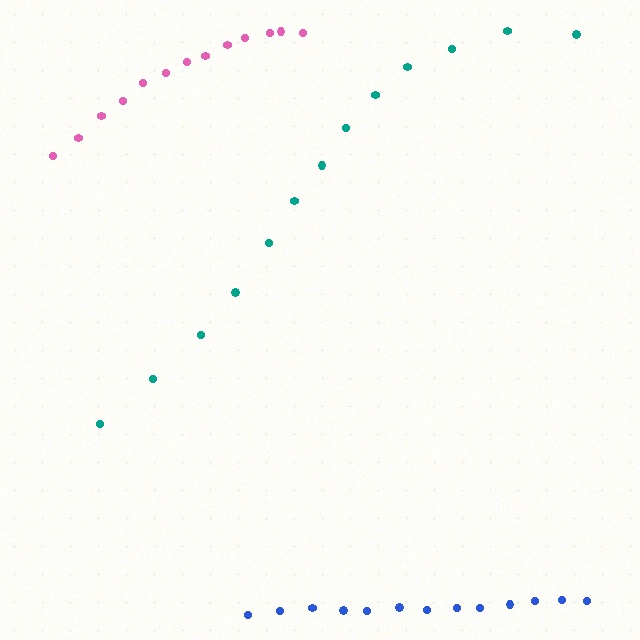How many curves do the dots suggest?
There are 3 distinct paths.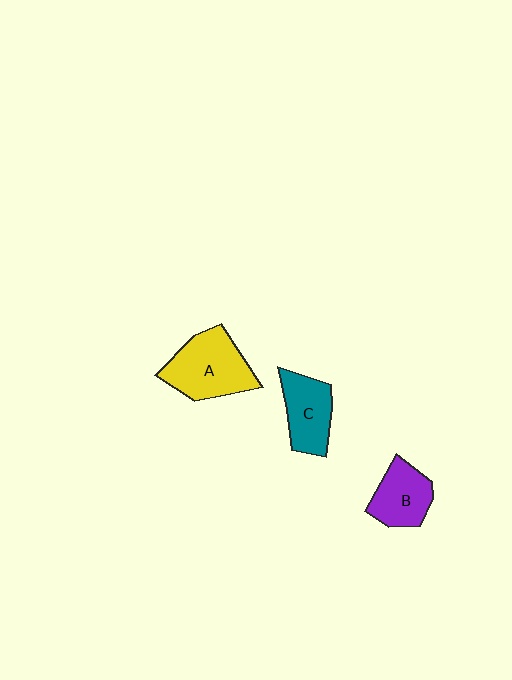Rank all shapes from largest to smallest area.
From largest to smallest: A (yellow), C (teal), B (purple).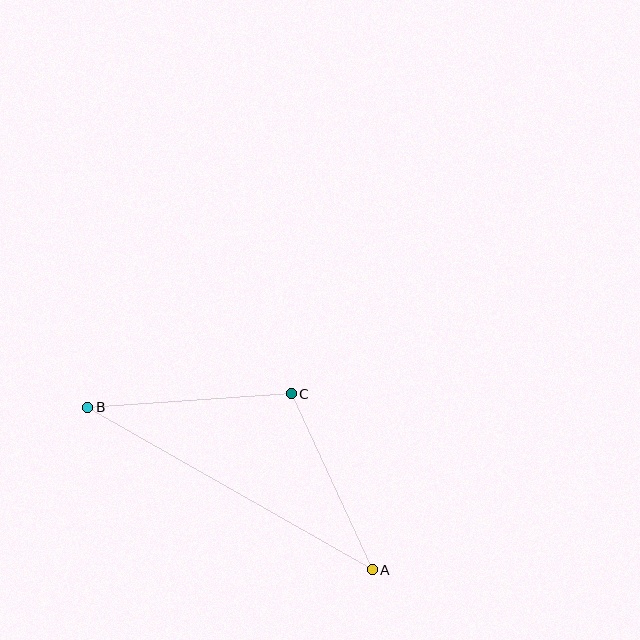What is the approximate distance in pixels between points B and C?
The distance between B and C is approximately 204 pixels.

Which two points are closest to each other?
Points A and C are closest to each other.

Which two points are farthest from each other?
Points A and B are farthest from each other.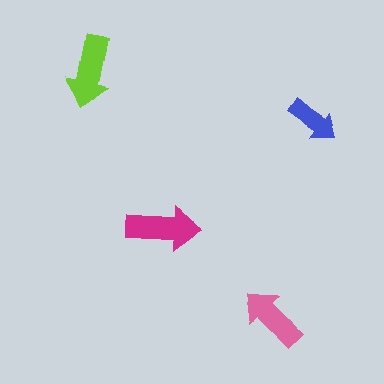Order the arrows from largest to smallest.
the magenta one, the lime one, the pink one, the blue one.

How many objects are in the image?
There are 4 objects in the image.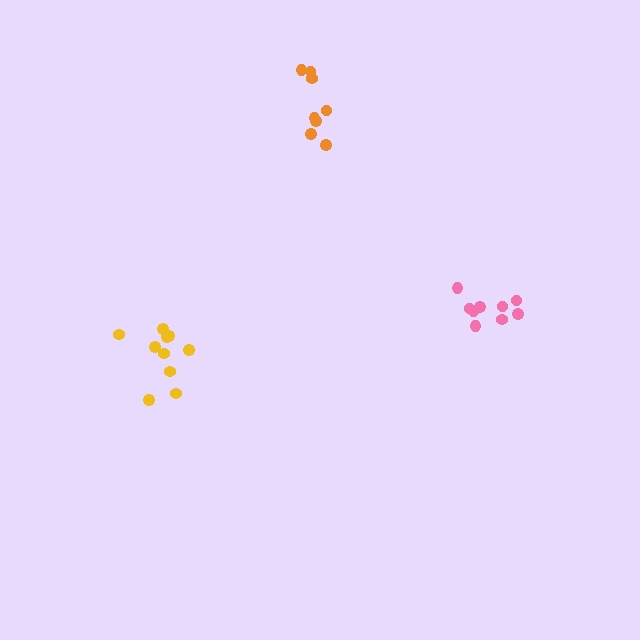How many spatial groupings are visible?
There are 3 spatial groupings.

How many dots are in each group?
Group 1: 9 dots, Group 2: 8 dots, Group 3: 10 dots (27 total).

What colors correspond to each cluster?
The clusters are colored: pink, orange, yellow.